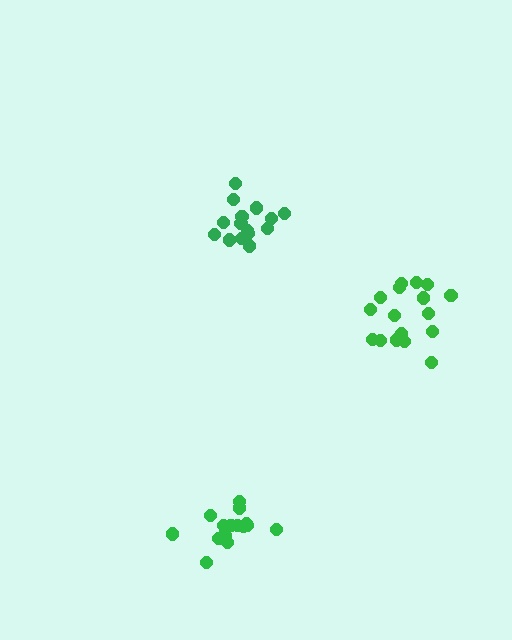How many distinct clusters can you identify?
There are 3 distinct clusters.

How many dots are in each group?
Group 1: 17 dots, Group 2: 16 dots, Group 3: 15 dots (48 total).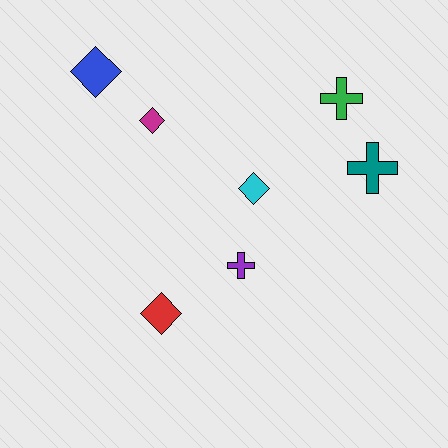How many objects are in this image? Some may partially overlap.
There are 7 objects.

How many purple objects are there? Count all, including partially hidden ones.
There is 1 purple object.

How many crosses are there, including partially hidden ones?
There are 3 crosses.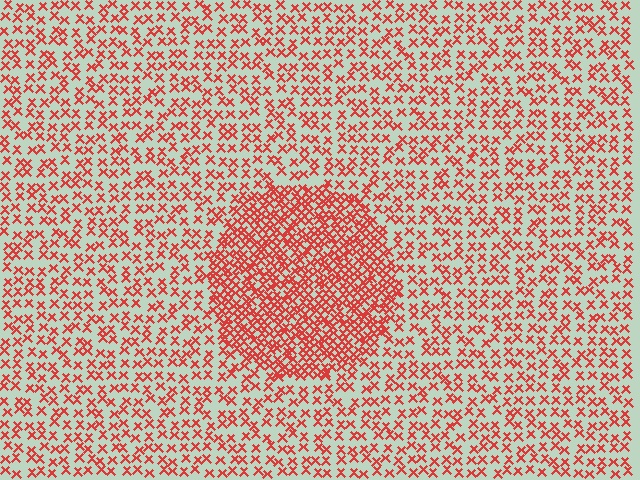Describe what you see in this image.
The image contains small red elements arranged at two different densities. A circle-shaped region is visible where the elements are more densely packed than the surrounding area.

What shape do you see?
I see a circle.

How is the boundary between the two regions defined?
The boundary is defined by a change in element density (approximately 2.2x ratio). All elements are the same color, size, and shape.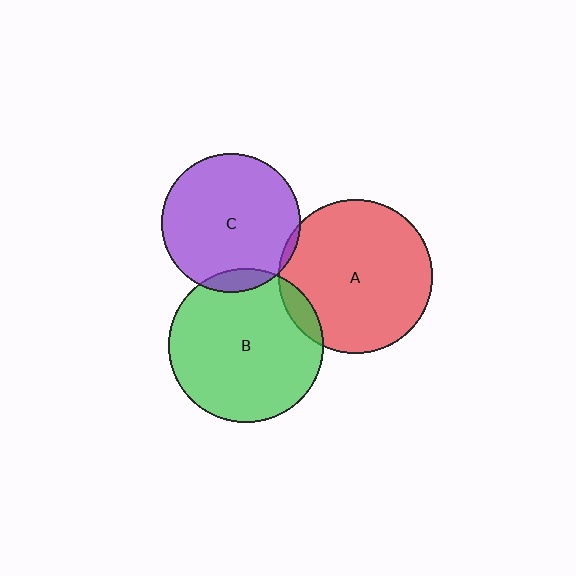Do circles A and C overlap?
Yes.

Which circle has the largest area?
Circle B (green).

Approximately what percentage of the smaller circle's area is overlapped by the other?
Approximately 5%.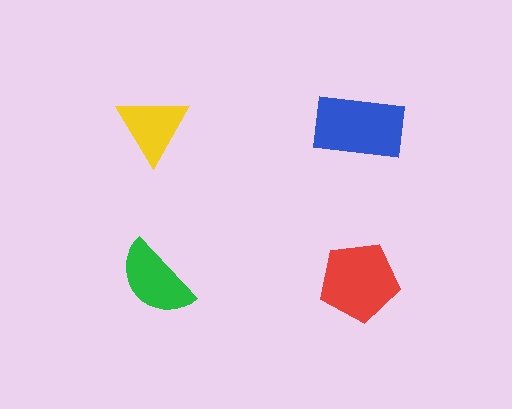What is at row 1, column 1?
A yellow triangle.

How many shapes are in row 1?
2 shapes.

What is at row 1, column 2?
A blue rectangle.